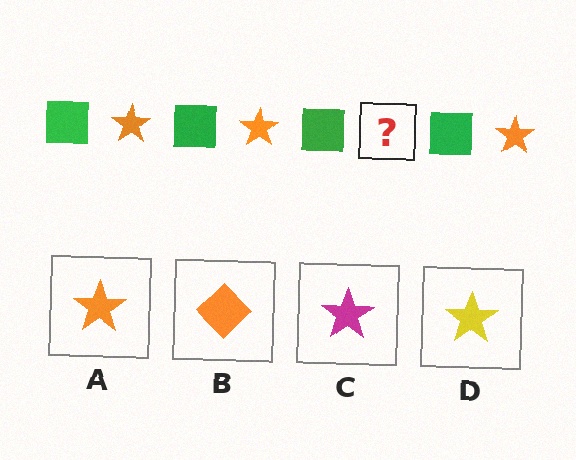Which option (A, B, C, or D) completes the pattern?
A.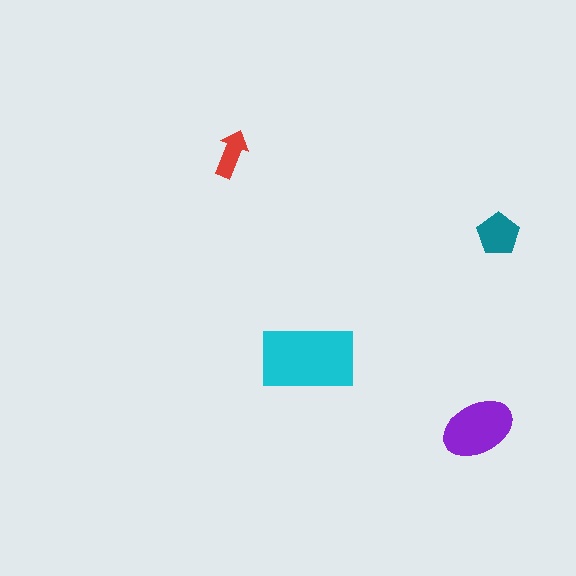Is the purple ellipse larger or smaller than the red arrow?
Larger.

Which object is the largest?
The cyan rectangle.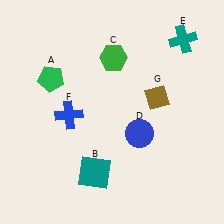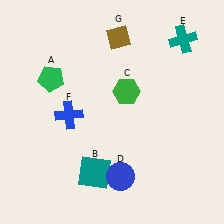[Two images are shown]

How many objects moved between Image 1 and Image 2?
3 objects moved between the two images.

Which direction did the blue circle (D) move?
The blue circle (D) moved down.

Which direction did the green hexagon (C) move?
The green hexagon (C) moved down.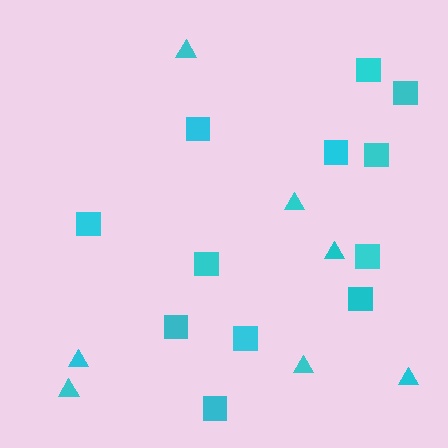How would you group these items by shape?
There are 2 groups: one group of squares (12) and one group of triangles (7).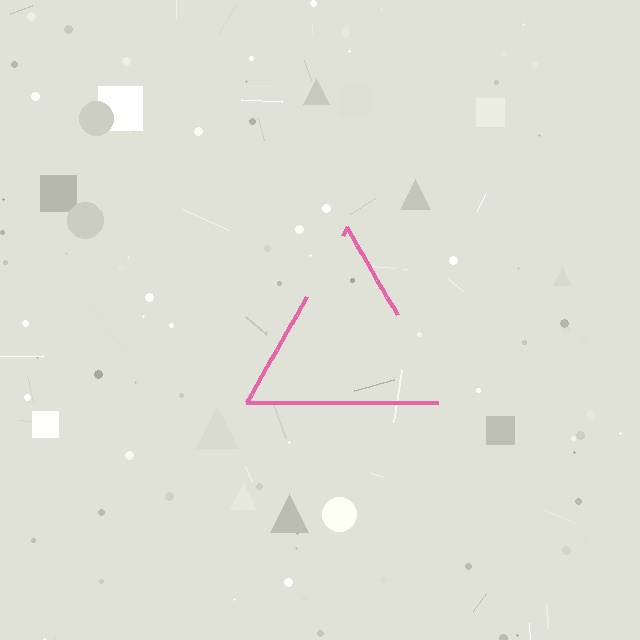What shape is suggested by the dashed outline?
The dashed outline suggests a triangle.